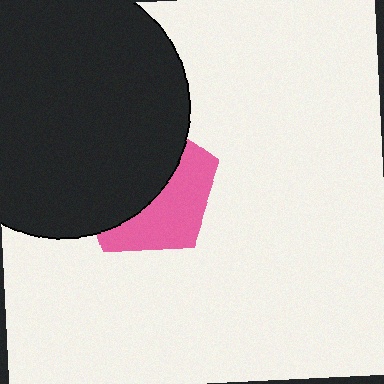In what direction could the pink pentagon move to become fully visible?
The pink pentagon could move toward the lower-right. That would shift it out from behind the black circle entirely.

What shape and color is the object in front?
The object in front is a black circle.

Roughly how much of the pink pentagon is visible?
A small part of it is visible (roughly 43%).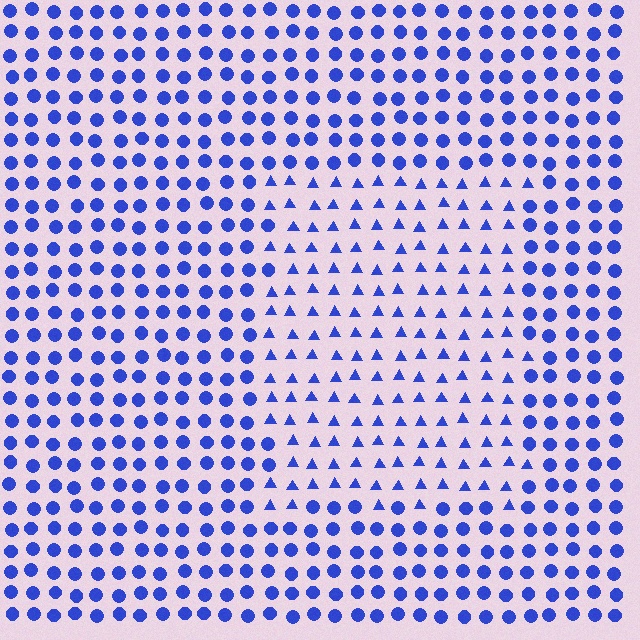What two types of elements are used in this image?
The image uses triangles inside the rectangle region and circles outside it.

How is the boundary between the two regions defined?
The boundary is defined by a change in element shape: triangles inside vs. circles outside. All elements share the same color and spacing.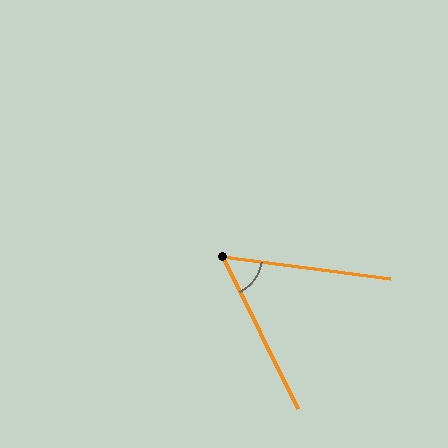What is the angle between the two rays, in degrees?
Approximately 56 degrees.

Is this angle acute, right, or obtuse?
It is acute.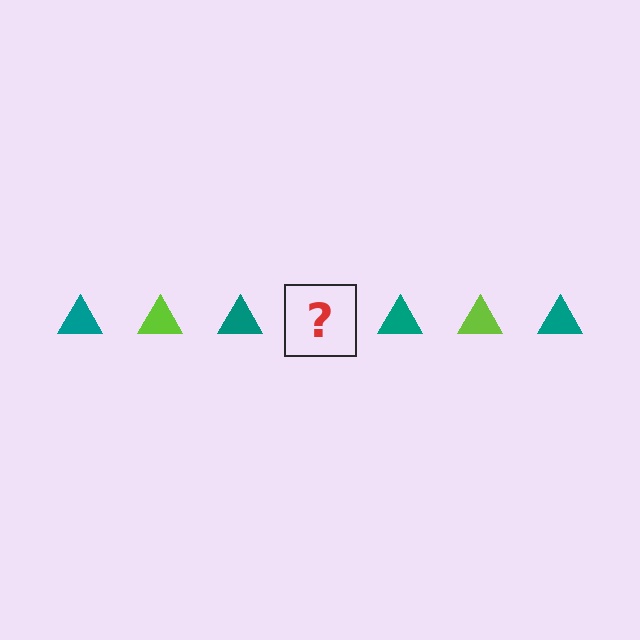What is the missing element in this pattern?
The missing element is a lime triangle.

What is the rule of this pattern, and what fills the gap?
The rule is that the pattern cycles through teal, lime triangles. The gap should be filled with a lime triangle.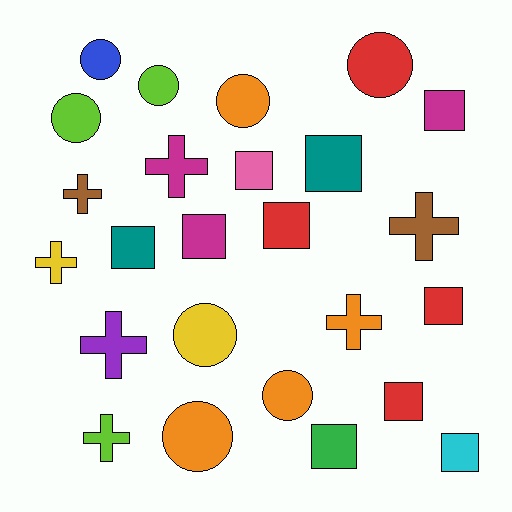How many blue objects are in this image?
There is 1 blue object.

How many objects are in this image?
There are 25 objects.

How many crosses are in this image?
There are 7 crosses.